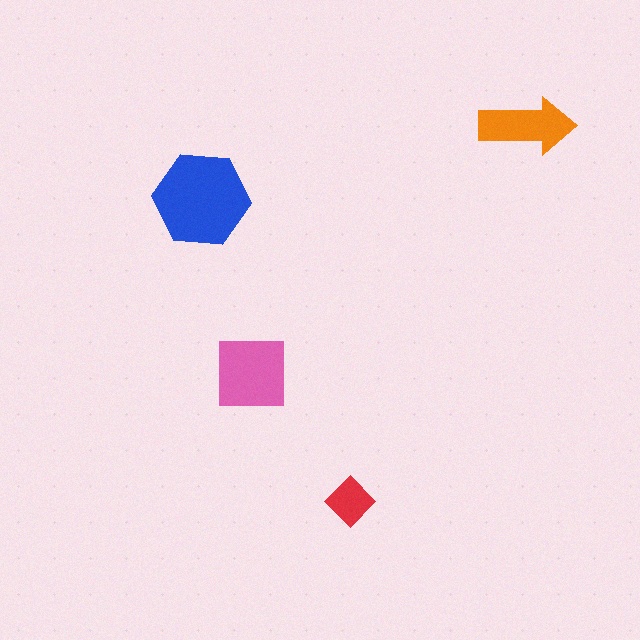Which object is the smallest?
The red diamond.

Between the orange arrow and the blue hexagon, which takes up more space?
The blue hexagon.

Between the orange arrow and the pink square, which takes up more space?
The pink square.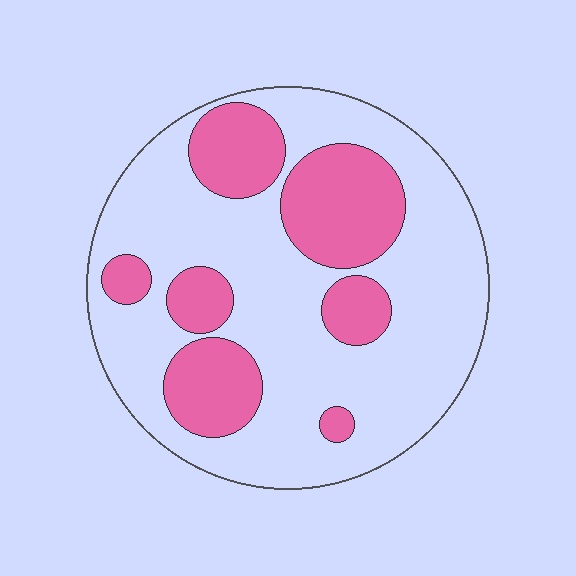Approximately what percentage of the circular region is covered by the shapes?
Approximately 30%.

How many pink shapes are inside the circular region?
7.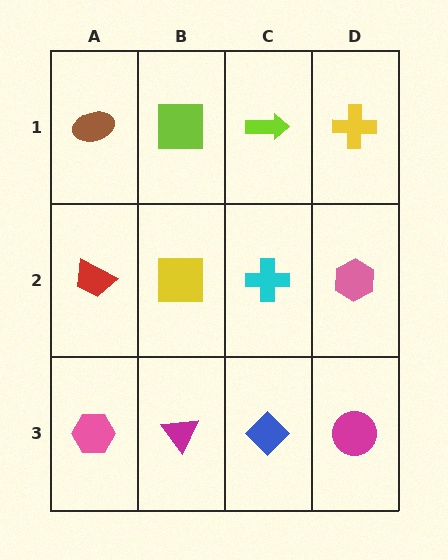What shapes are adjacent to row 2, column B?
A lime square (row 1, column B), a magenta triangle (row 3, column B), a red trapezoid (row 2, column A), a cyan cross (row 2, column C).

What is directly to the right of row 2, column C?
A pink hexagon.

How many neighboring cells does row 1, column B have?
3.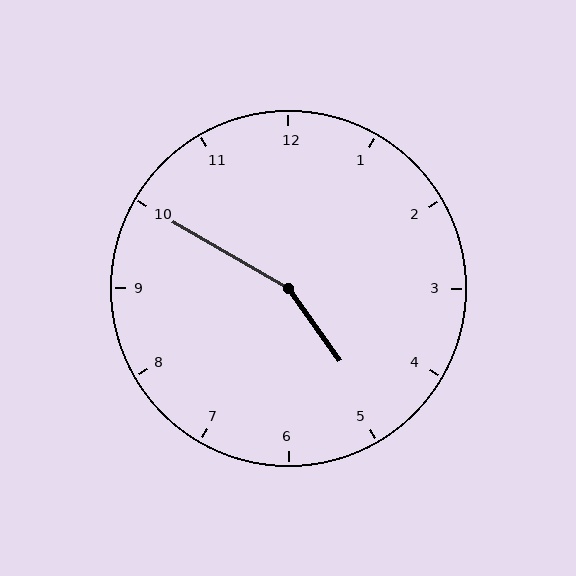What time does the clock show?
4:50.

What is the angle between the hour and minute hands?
Approximately 155 degrees.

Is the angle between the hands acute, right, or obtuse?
It is obtuse.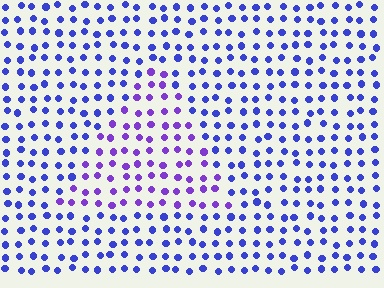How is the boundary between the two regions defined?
The boundary is defined purely by a slight shift in hue (about 32 degrees). Spacing, size, and orientation are identical on both sides.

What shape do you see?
I see a triangle.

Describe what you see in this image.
The image is filled with small blue elements in a uniform arrangement. A triangle-shaped region is visible where the elements are tinted to a slightly different hue, forming a subtle color boundary.